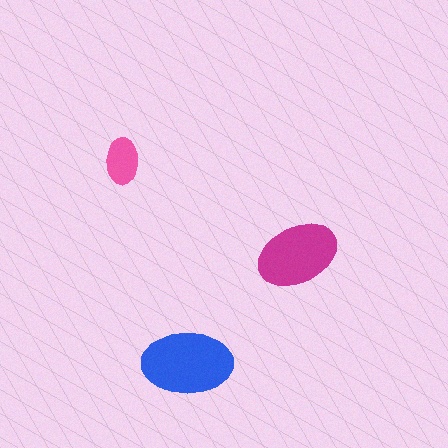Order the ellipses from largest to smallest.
the blue one, the magenta one, the pink one.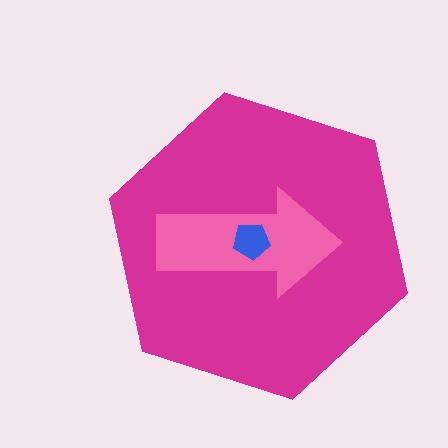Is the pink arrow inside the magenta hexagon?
Yes.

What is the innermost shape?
The blue pentagon.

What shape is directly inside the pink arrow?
The blue pentagon.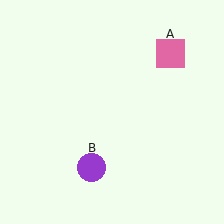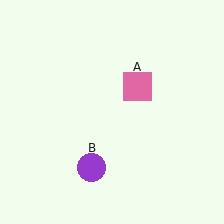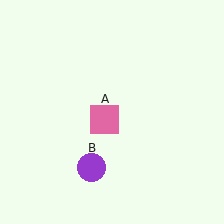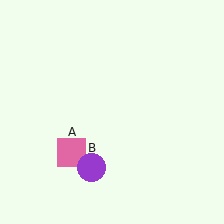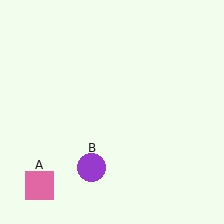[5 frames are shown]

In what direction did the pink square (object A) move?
The pink square (object A) moved down and to the left.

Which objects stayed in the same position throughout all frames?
Purple circle (object B) remained stationary.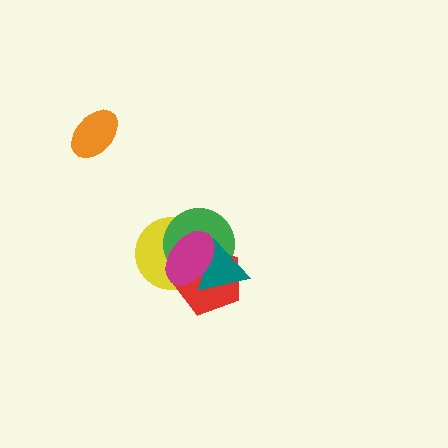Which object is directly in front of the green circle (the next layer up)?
The red pentagon is directly in front of the green circle.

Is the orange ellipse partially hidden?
No, no other shape covers it.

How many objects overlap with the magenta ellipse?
4 objects overlap with the magenta ellipse.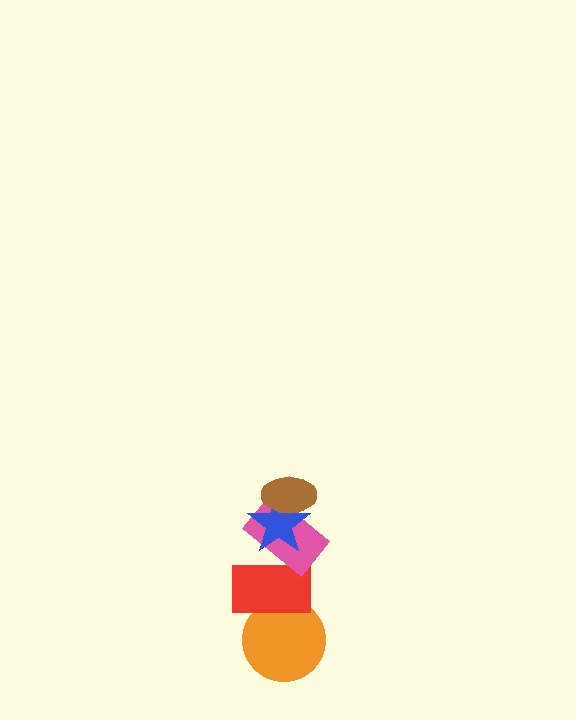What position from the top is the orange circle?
The orange circle is 5th from the top.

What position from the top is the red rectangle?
The red rectangle is 4th from the top.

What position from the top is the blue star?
The blue star is 2nd from the top.